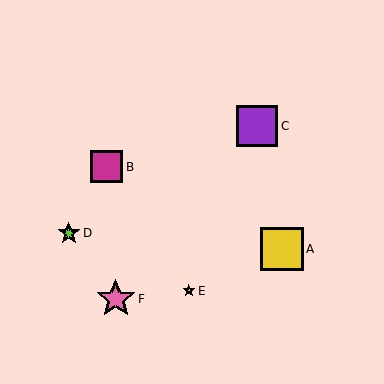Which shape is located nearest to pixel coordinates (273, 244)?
The yellow square (labeled A) at (282, 249) is nearest to that location.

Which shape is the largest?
The yellow square (labeled A) is the largest.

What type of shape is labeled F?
Shape F is a pink star.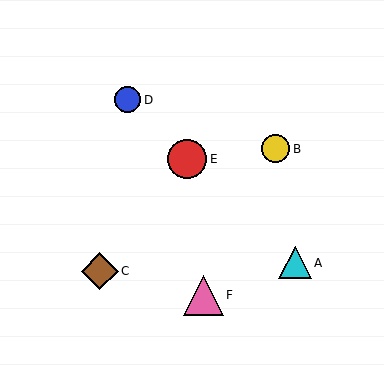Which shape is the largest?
The red circle (labeled E) is the largest.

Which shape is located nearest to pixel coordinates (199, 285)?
The pink triangle (labeled F) at (204, 295) is nearest to that location.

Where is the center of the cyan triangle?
The center of the cyan triangle is at (295, 263).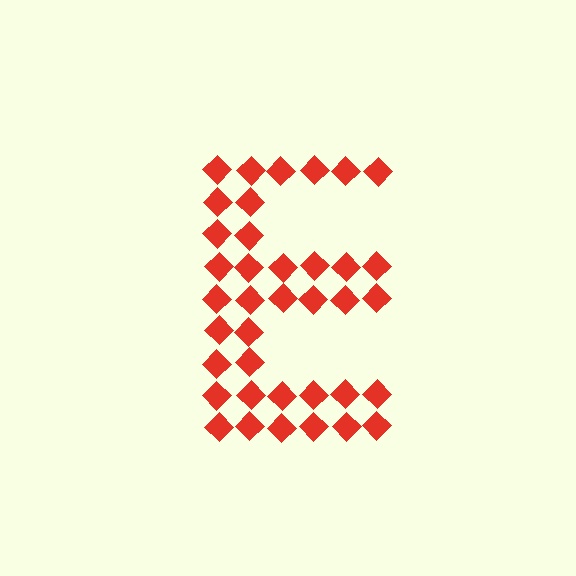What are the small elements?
The small elements are diamonds.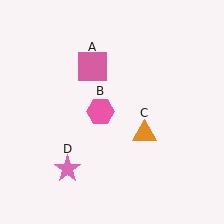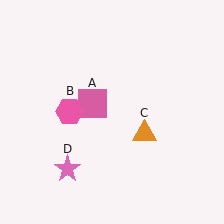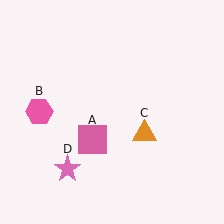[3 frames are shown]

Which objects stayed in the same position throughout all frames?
Orange triangle (object C) and pink star (object D) remained stationary.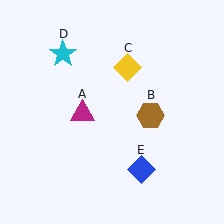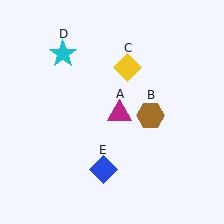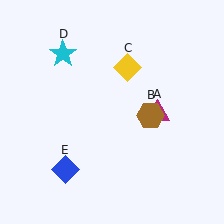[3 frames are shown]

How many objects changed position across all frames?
2 objects changed position: magenta triangle (object A), blue diamond (object E).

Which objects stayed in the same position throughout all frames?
Brown hexagon (object B) and yellow diamond (object C) and cyan star (object D) remained stationary.